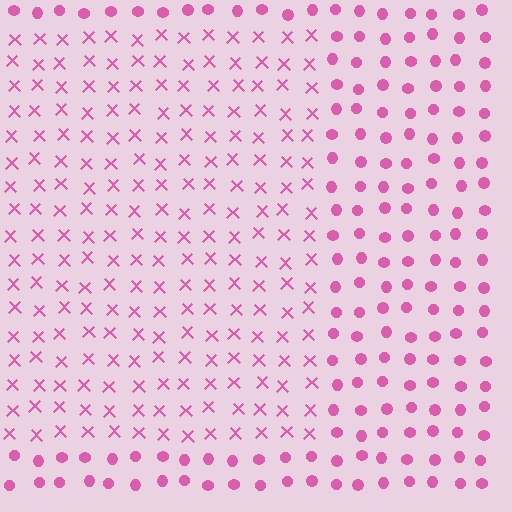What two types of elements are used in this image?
The image uses X marks inside the rectangle region and circles outside it.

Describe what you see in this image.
The image is filled with small pink elements arranged in a uniform grid. A rectangle-shaped region contains X marks, while the surrounding area contains circles. The boundary is defined purely by the change in element shape.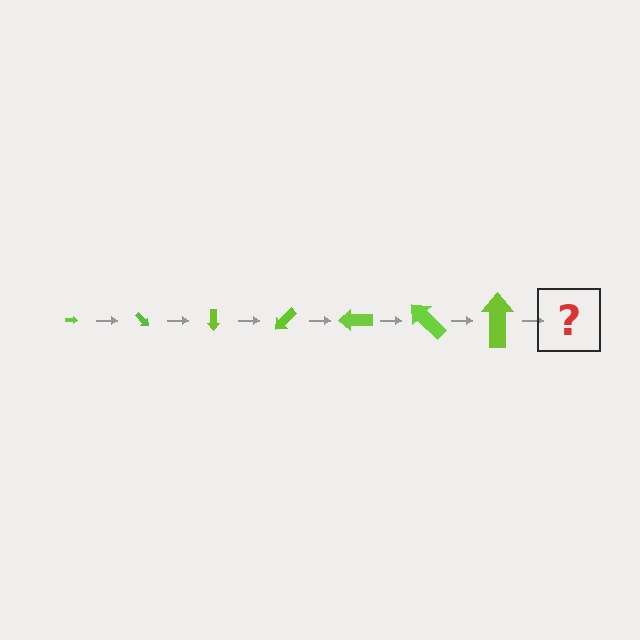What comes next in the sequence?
The next element should be an arrow, larger than the previous one and rotated 315 degrees from the start.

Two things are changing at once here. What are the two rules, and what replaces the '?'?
The two rules are that the arrow grows larger each step and it rotates 45 degrees each step. The '?' should be an arrow, larger than the previous one and rotated 315 degrees from the start.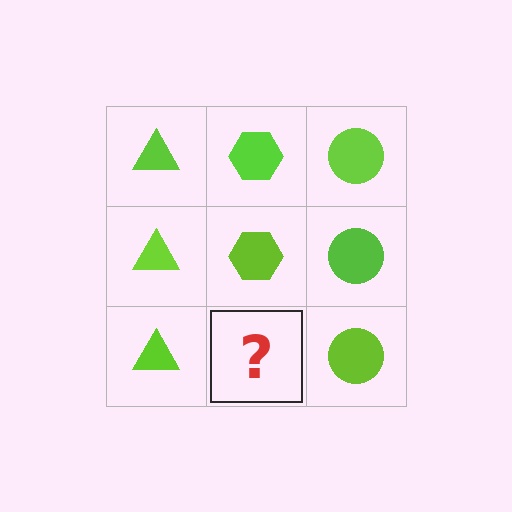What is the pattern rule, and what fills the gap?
The rule is that each column has a consistent shape. The gap should be filled with a lime hexagon.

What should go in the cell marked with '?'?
The missing cell should contain a lime hexagon.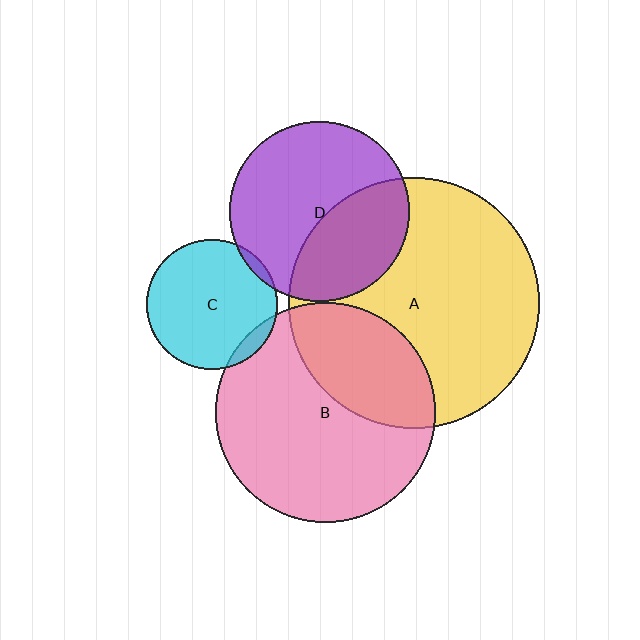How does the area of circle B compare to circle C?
Approximately 2.8 times.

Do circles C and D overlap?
Yes.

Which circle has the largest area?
Circle A (yellow).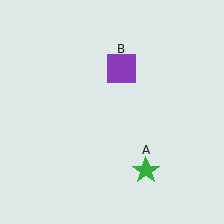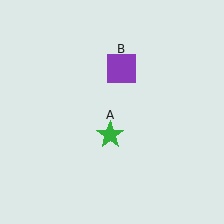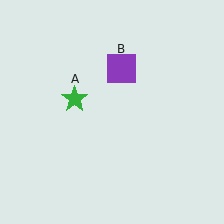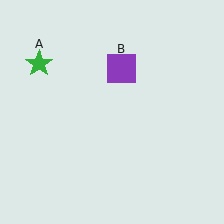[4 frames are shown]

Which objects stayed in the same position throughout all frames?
Purple square (object B) remained stationary.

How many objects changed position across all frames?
1 object changed position: green star (object A).